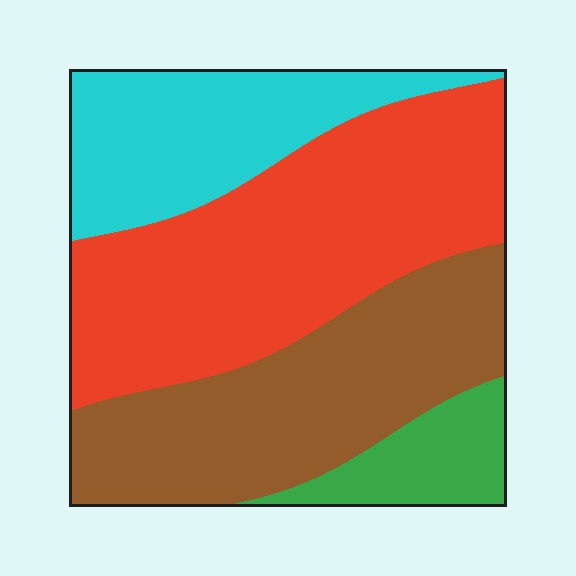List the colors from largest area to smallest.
From largest to smallest: red, brown, cyan, green.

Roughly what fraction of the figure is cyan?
Cyan takes up less than a quarter of the figure.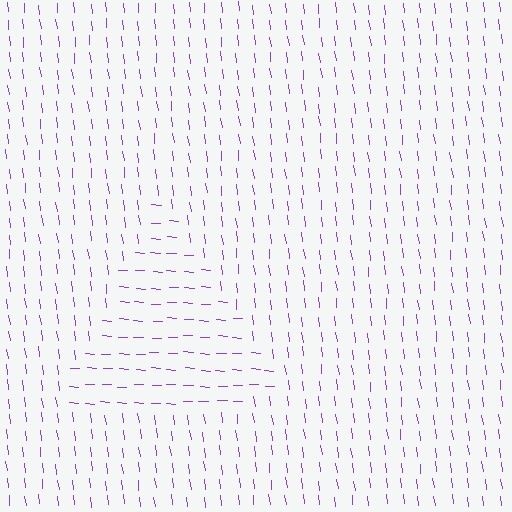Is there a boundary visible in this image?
Yes, there is a texture boundary formed by a change in line orientation.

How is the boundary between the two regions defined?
The boundary is defined purely by a change in line orientation (approximately 79 degrees difference). All lines are the same color and thickness.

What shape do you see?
I see a triangle.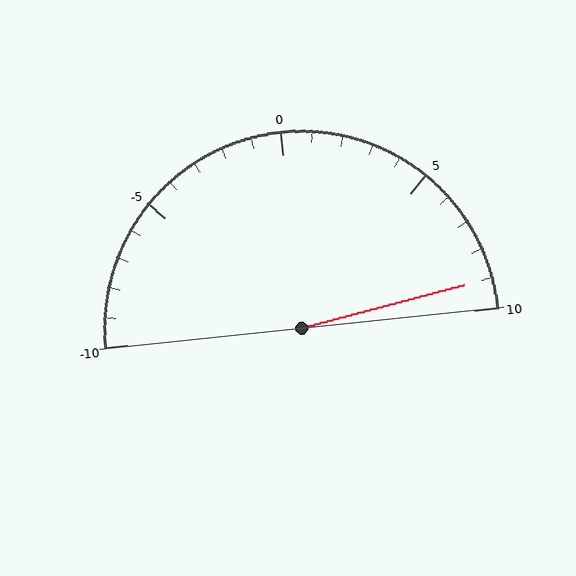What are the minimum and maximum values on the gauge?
The gauge ranges from -10 to 10.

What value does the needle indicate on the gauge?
The needle indicates approximately 9.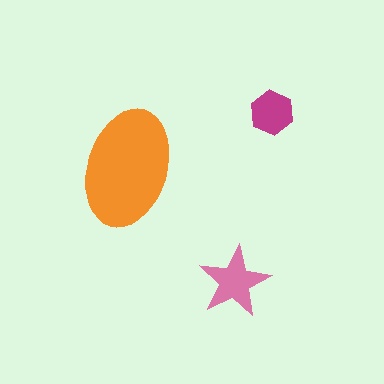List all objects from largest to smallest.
The orange ellipse, the pink star, the magenta hexagon.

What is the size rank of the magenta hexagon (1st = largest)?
3rd.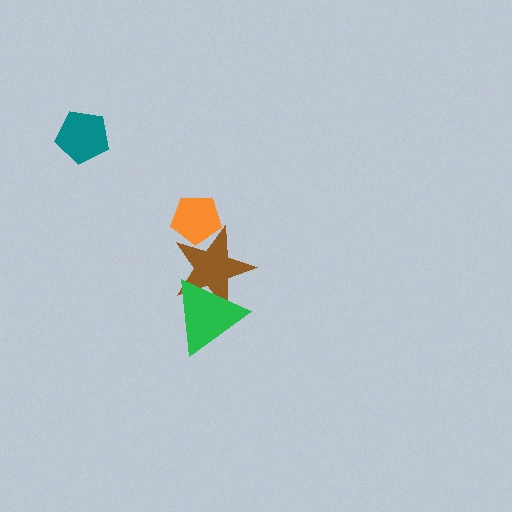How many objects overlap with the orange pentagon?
1 object overlaps with the orange pentagon.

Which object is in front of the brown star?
The green triangle is in front of the brown star.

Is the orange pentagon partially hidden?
Yes, it is partially covered by another shape.